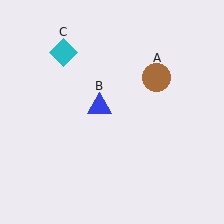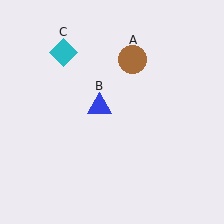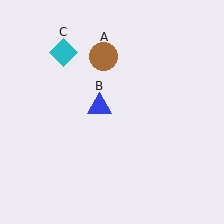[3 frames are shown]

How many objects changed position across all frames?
1 object changed position: brown circle (object A).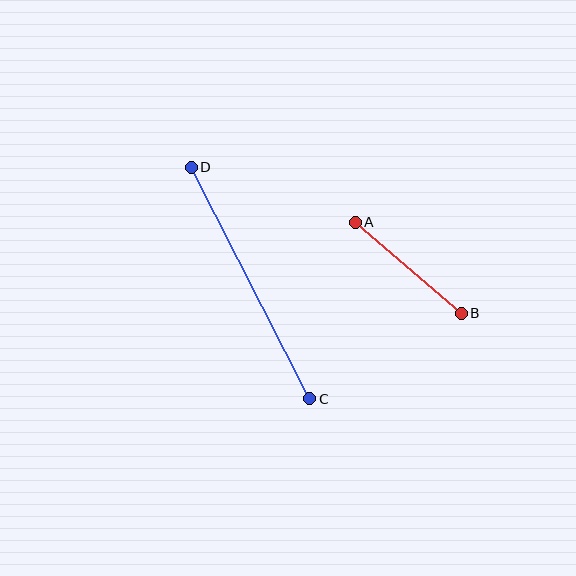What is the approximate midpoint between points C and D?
The midpoint is at approximately (251, 283) pixels.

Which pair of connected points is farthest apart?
Points C and D are farthest apart.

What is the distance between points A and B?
The distance is approximately 140 pixels.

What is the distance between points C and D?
The distance is approximately 260 pixels.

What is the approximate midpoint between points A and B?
The midpoint is at approximately (408, 268) pixels.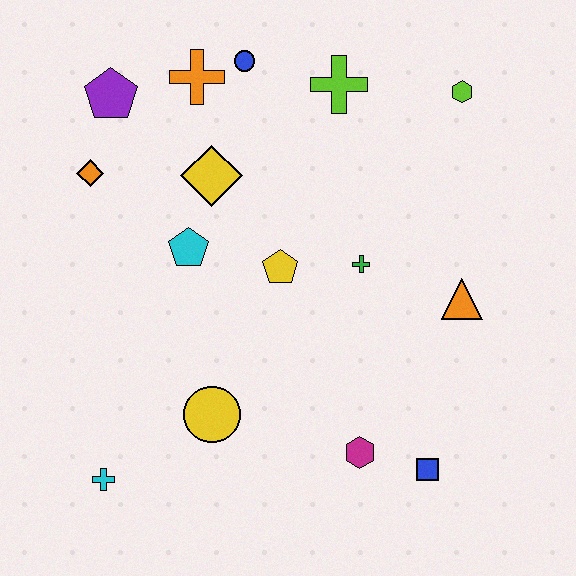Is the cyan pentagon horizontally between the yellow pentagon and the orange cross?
No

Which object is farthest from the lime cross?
The cyan cross is farthest from the lime cross.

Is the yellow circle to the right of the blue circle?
No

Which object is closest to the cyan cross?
The yellow circle is closest to the cyan cross.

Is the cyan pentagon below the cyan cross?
No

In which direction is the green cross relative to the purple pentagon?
The green cross is to the right of the purple pentagon.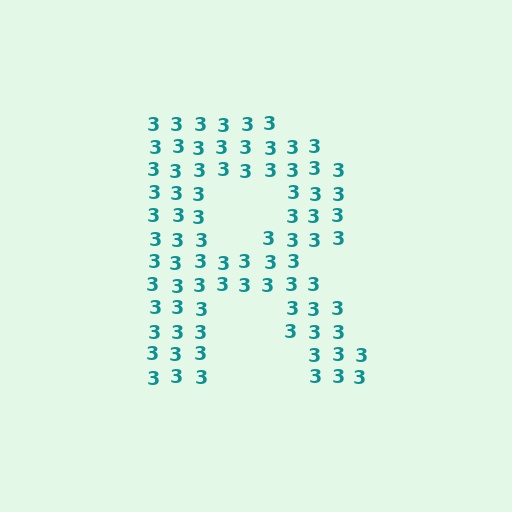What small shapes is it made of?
It is made of small digit 3's.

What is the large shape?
The large shape is the letter R.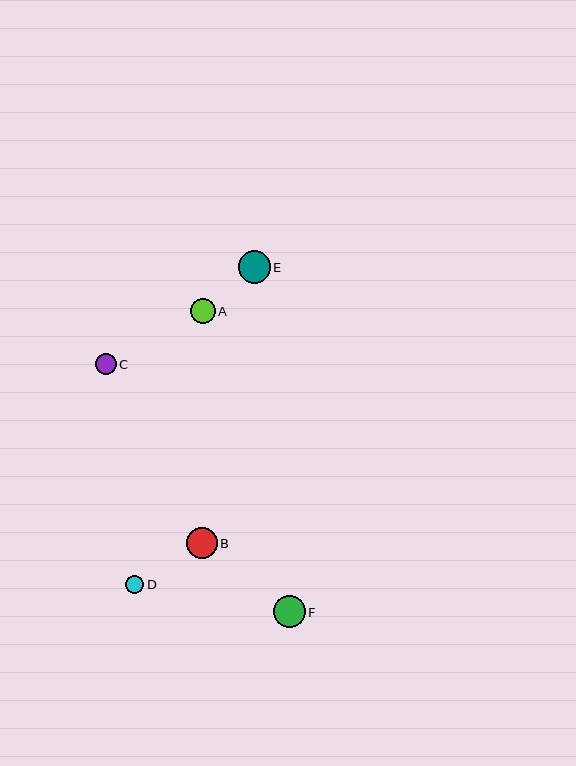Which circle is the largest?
Circle E is the largest with a size of approximately 32 pixels.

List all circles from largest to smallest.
From largest to smallest: E, F, B, A, C, D.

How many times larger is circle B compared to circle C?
Circle B is approximately 1.5 times the size of circle C.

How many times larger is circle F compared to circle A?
Circle F is approximately 1.3 times the size of circle A.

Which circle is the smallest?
Circle D is the smallest with a size of approximately 18 pixels.